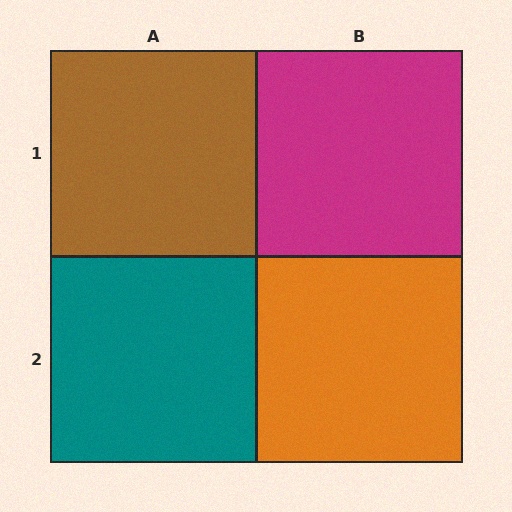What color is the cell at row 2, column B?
Orange.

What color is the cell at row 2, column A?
Teal.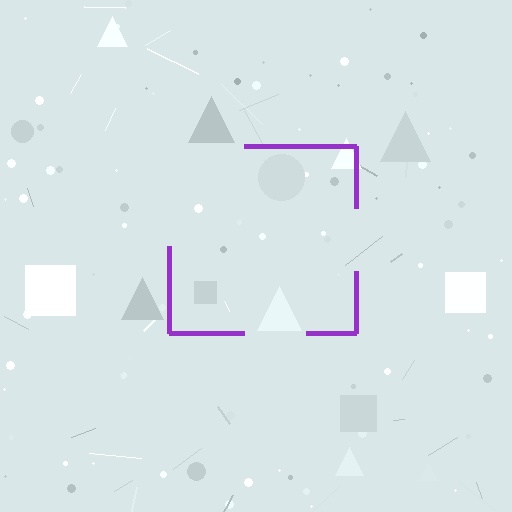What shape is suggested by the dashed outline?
The dashed outline suggests a square.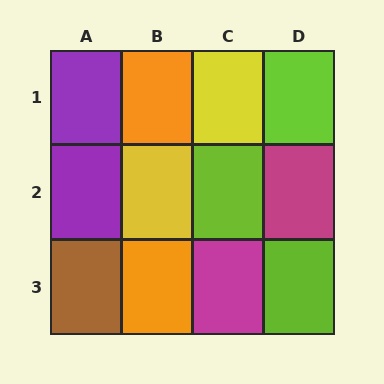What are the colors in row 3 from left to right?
Brown, orange, magenta, lime.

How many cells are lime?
3 cells are lime.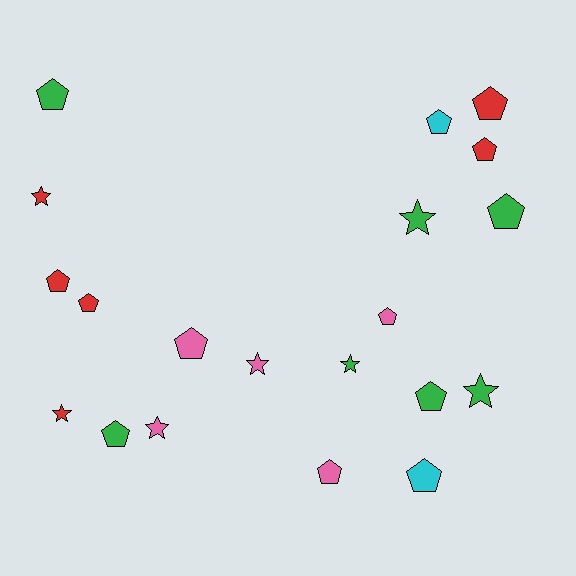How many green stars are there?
There are 3 green stars.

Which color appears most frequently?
Green, with 7 objects.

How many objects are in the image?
There are 20 objects.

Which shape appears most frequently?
Pentagon, with 13 objects.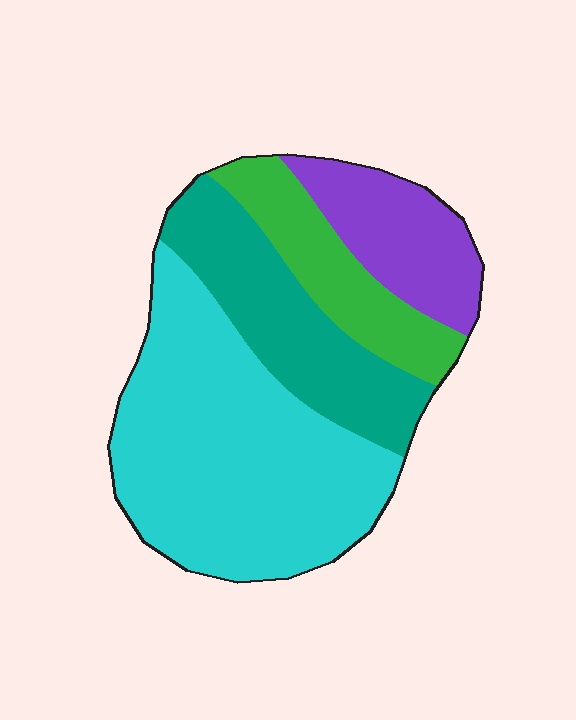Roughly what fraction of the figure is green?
Green takes up less than a sixth of the figure.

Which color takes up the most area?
Cyan, at roughly 45%.